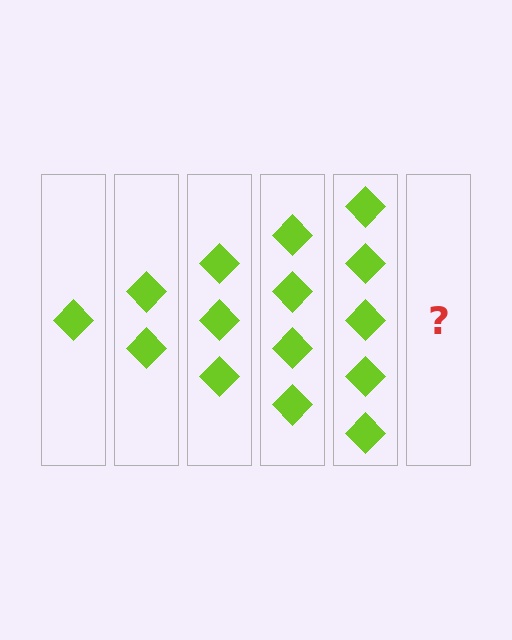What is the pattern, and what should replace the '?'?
The pattern is that each step adds one more diamond. The '?' should be 6 diamonds.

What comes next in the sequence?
The next element should be 6 diamonds.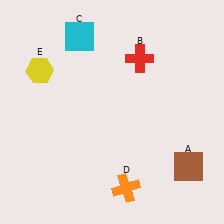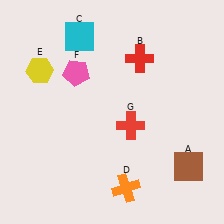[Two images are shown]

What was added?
A pink pentagon (F), a red cross (G) were added in Image 2.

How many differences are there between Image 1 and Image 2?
There are 2 differences between the two images.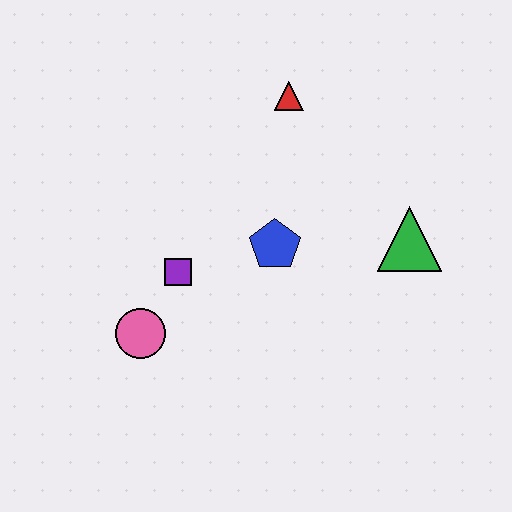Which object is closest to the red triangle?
The blue pentagon is closest to the red triangle.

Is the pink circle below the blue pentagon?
Yes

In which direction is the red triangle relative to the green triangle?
The red triangle is above the green triangle.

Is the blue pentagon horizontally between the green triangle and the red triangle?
No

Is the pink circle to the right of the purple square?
No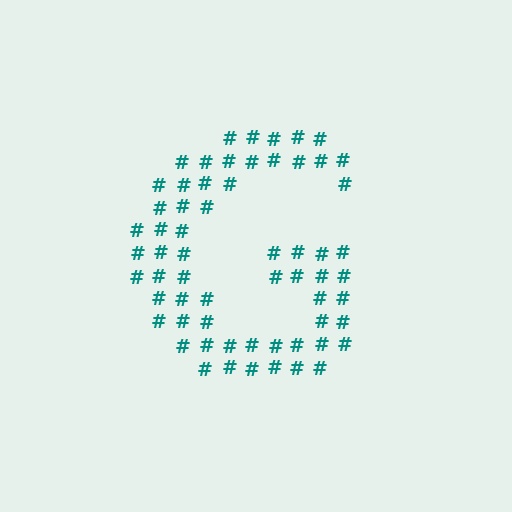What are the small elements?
The small elements are hash symbols.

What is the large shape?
The large shape is the letter G.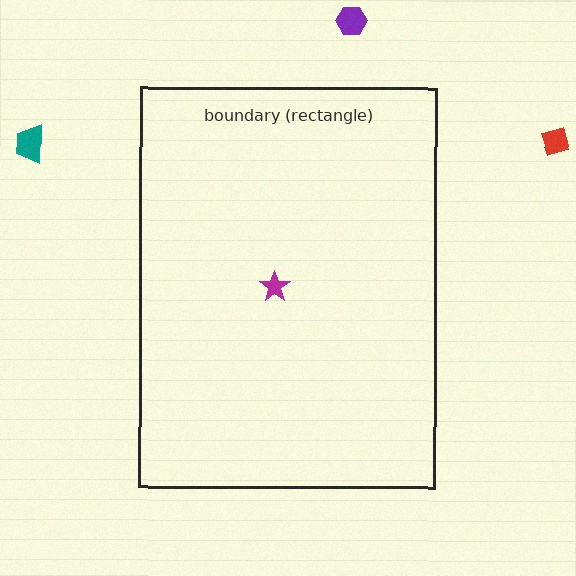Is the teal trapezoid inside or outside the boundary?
Outside.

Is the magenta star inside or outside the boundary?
Inside.